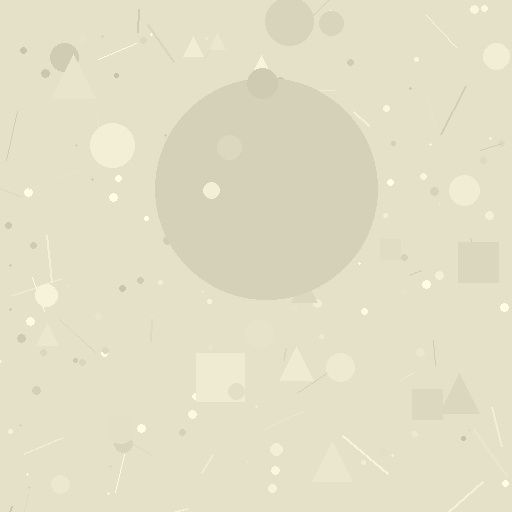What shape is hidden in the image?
A circle is hidden in the image.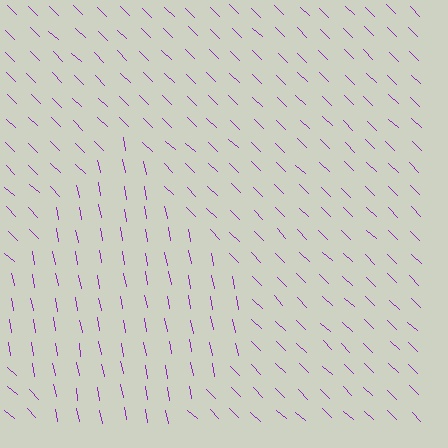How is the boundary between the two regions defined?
The boundary is defined purely by a change in line orientation (approximately 35 degrees difference). All lines are the same color and thickness.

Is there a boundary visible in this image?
Yes, there is a texture boundary formed by a change in line orientation.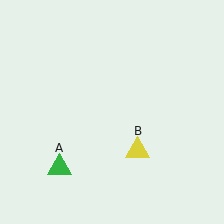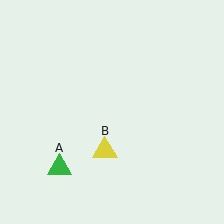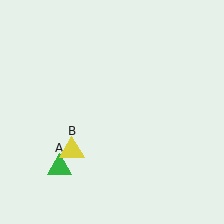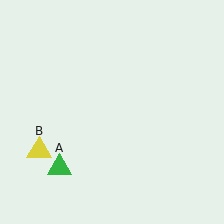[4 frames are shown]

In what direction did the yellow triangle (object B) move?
The yellow triangle (object B) moved left.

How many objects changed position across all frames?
1 object changed position: yellow triangle (object B).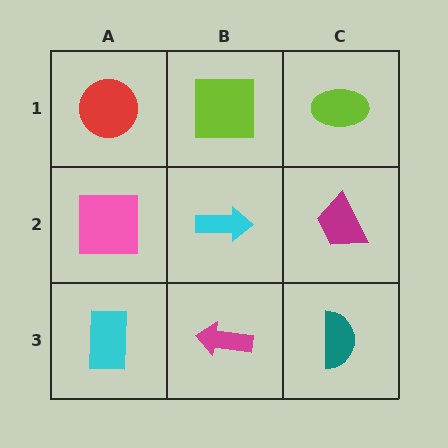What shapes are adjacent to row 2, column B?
A lime square (row 1, column B), a magenta arrow (row 3, column B), a pink square (row 2, column A), a magenta trapezoid (row 2, column C).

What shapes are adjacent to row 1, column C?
A magenta trapezoid (row 2, column C), a lime square (row 1, column B).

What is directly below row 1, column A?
A pink square.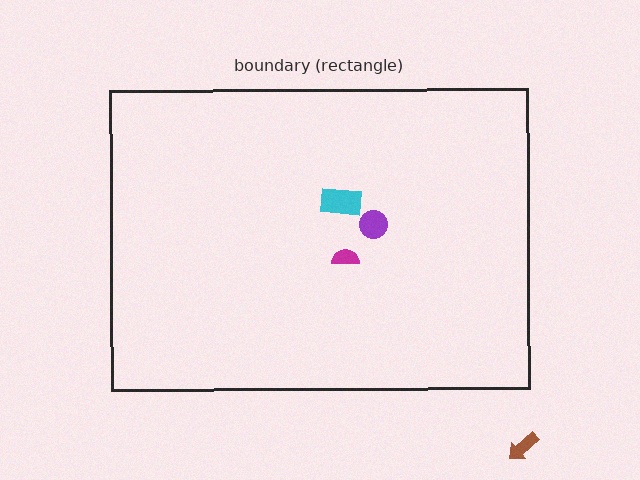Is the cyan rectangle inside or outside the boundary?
Inside.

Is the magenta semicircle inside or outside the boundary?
Inside.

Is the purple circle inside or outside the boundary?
Inside.